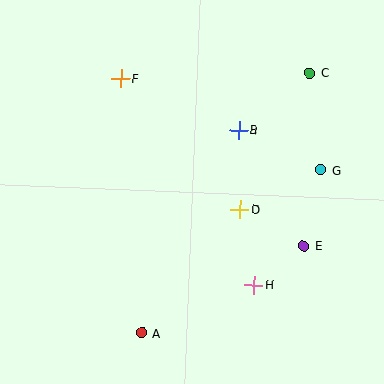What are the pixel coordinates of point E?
Point E is at (303, 246).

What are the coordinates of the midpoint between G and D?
The midpoint between G and D is at (281, 190).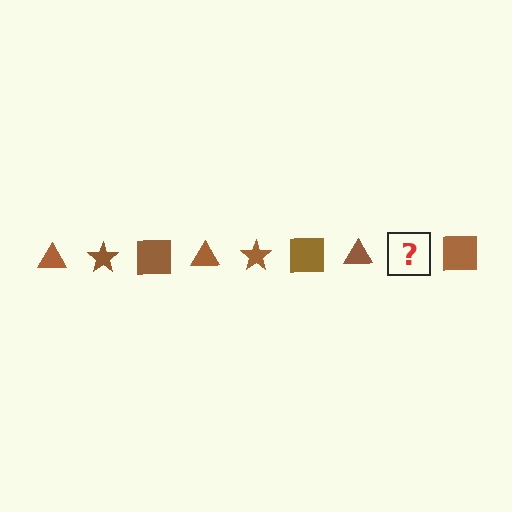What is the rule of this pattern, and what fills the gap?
The rule is that the pattern cycles through triangle, star, square shapes in brown. The gap should be filled with a brown star.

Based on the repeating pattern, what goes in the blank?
The blank should be a brown star.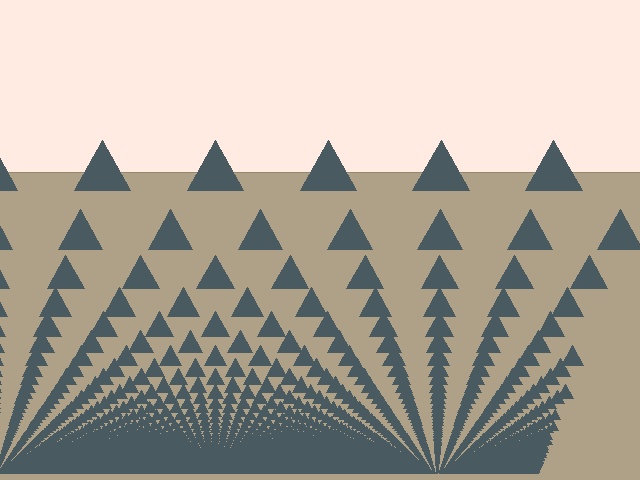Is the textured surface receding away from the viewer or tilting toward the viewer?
The surface appears to tilt toward the viewer. Texture elements get larger and sparser toward the top.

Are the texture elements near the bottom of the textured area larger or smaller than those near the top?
Smaller. The gradient is inverted — elements near the bottom are smaller and denser.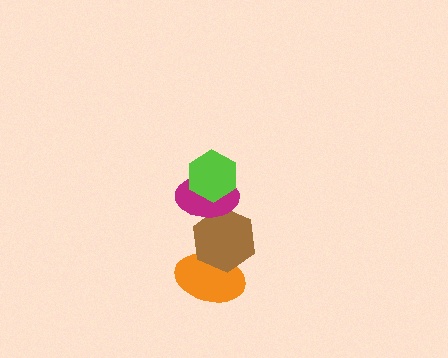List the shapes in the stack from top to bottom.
From top to bottom: the lime hexagon, the magenta ellipse, the brown hexagon, the orange ellipse.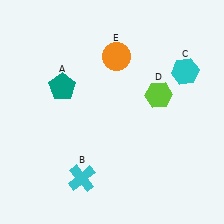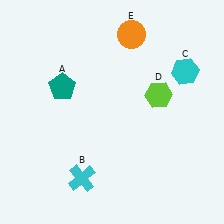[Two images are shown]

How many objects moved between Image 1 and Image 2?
1 object moved between the two images.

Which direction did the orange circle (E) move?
The orange circle (E) moved up.